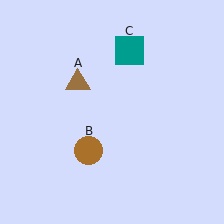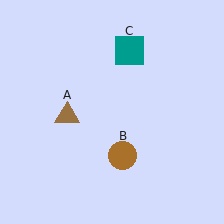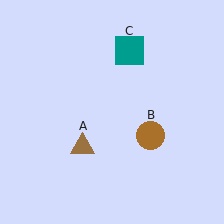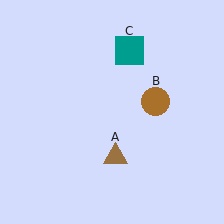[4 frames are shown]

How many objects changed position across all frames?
2 objects changed position: brown triangle (object A), brown circle (object B).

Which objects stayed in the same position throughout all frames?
Teal square (object C) remained stationary.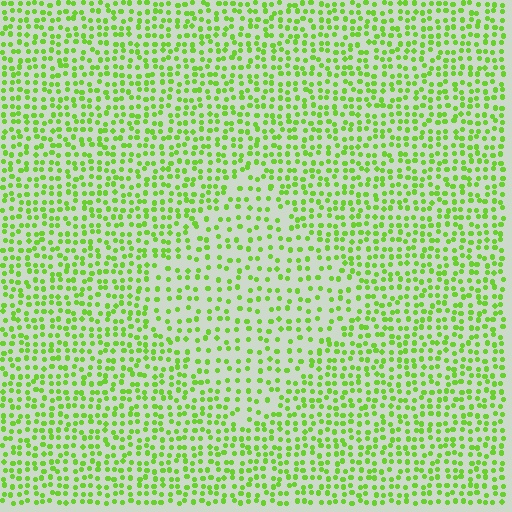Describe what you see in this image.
The image contains small lime elements arranged at two different densities. A diamond-shaped region is visible where the elements are less densely packed than the surrounding area.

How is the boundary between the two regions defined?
The boundary is defined by a change in element density (approximately 1.6x ratio). All elements are the same color, size, and shape.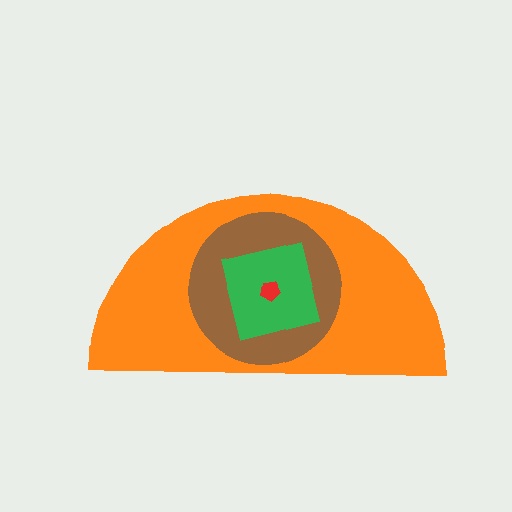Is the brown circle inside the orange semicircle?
Yes.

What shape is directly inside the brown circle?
The green square.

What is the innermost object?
The red pentagon.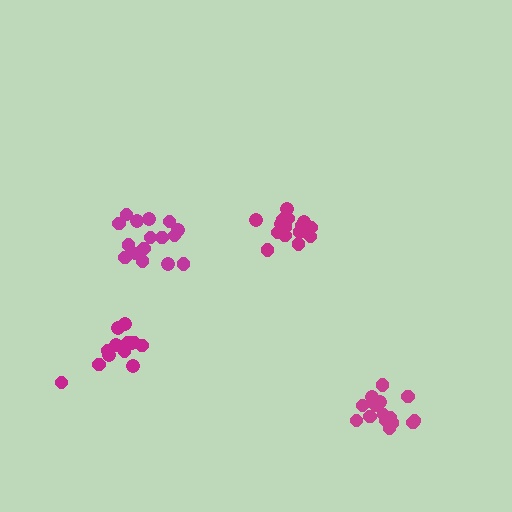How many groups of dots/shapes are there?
There are 4 groups.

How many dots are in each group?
Group 1: 16 dots, Group 2: 18 dots, Group 3: 16 dots, Group 4: 13 dots (63 total).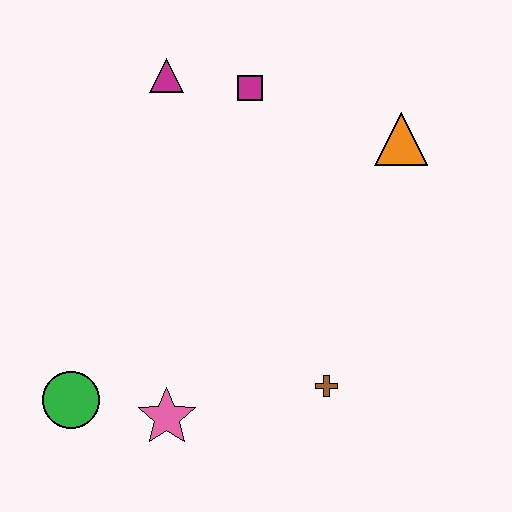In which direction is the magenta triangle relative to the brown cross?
The magenta triangle is above the brown cross.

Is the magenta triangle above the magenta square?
Yes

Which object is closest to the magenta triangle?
The magenta square is closest to the magenta triangle.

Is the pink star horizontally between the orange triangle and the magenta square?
No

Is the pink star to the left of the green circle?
No